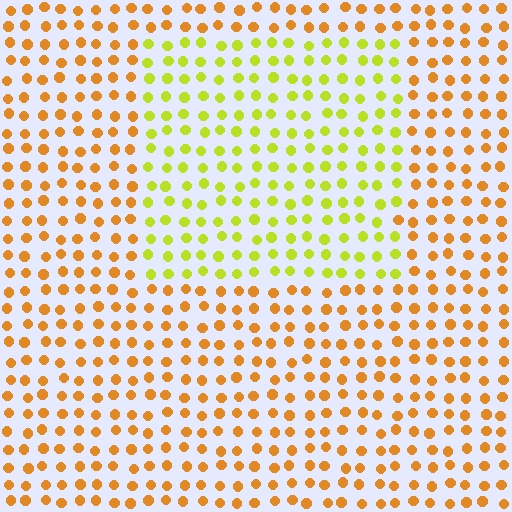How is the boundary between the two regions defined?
The boundary is defined purely by a slight shift in hue (about 41 degrees). Spacing, size, and orientation are identical on both sides.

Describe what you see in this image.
The image is filled with small orange elements in a uniform arrangement. A rectangle-shaped region is visible where the elements are tinted to a slightly different hue, forming a subtle color boundary.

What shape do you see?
I see a rectangle.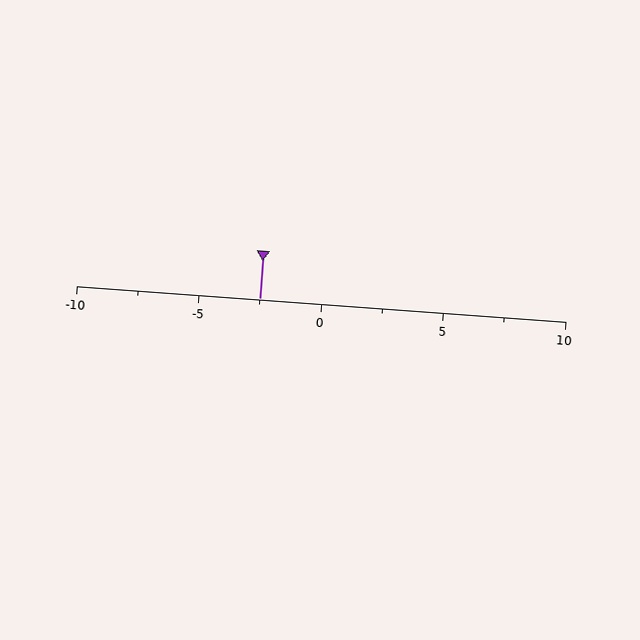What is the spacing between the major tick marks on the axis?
The major ticks are spaced 5 apart.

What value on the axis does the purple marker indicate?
The marker indicates approximately -2.5.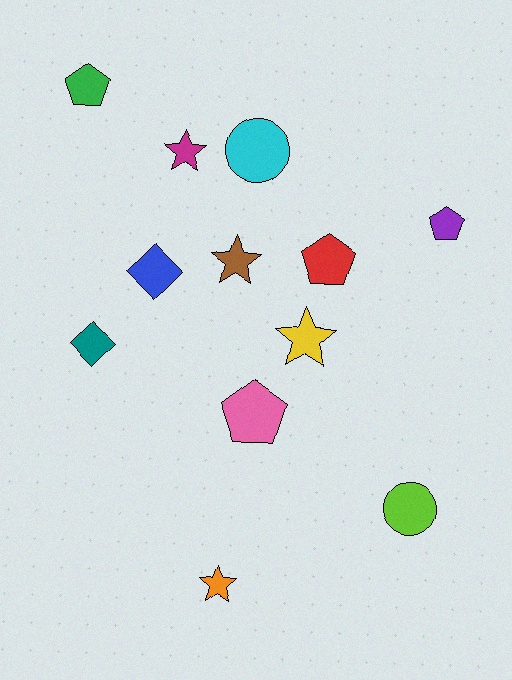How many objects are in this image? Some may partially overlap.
There are 12 objects.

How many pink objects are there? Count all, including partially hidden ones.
There is 1 pink object.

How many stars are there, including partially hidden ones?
There are 4 stars.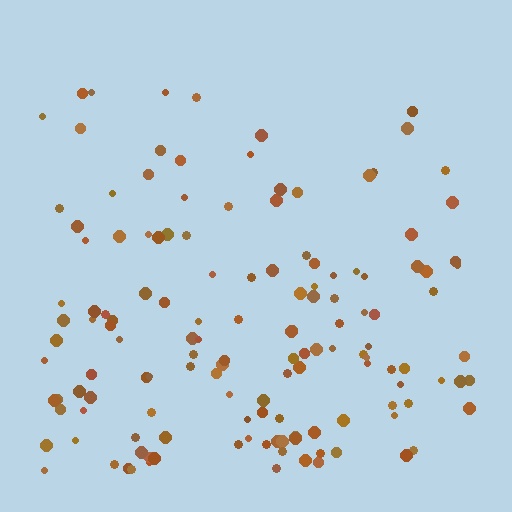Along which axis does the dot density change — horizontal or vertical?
Vertical.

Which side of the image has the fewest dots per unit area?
The top.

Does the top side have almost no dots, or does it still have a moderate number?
Still a moderate number, just noticeably fewer than the bottom.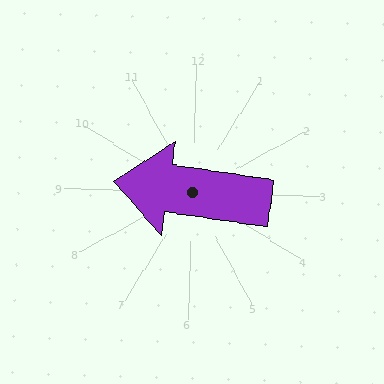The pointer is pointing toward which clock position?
Roughly 9 o'clock.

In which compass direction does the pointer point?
West.